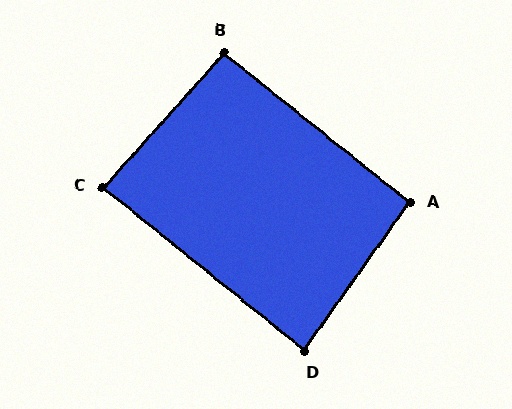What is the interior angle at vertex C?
Approximately 87 degrees (approximately right).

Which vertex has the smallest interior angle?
D, at approximately 87 degrees.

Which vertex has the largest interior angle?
B, at approximately 93 degrees.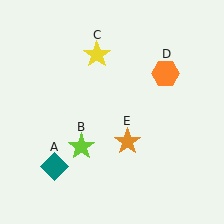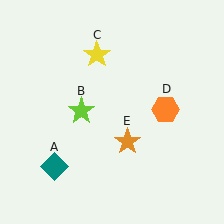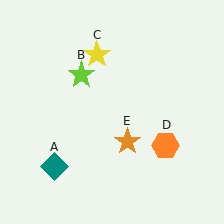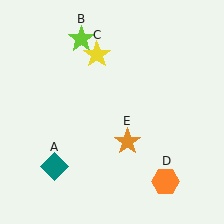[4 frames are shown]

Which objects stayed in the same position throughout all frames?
Teal diamond (object A) and yellow star (object C) and orange star (object E) remained stationary.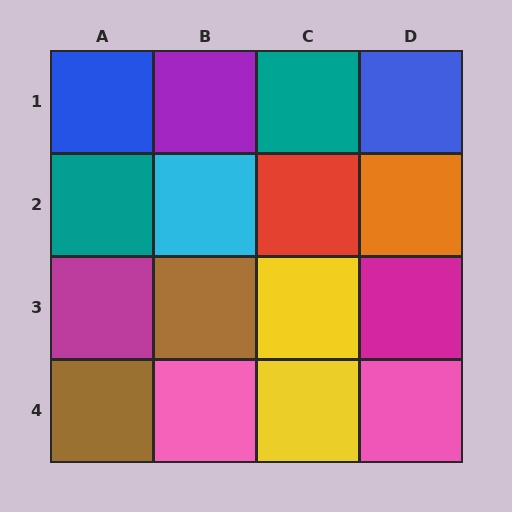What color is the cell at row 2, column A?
Teal.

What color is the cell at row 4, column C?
Yellow.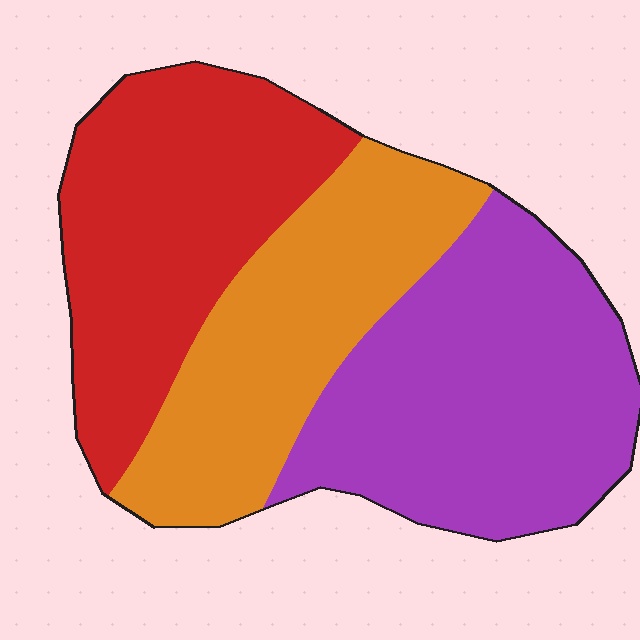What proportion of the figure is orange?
Orange covers roughly 30% of the figure.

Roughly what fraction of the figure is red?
Red takes up about one third (1/3) of the figure.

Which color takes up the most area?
Purple, at roughly 40%.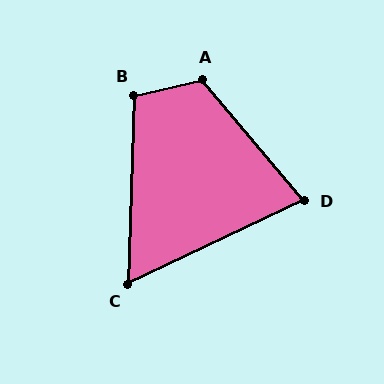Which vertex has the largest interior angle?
A, at approximately 117 degrees.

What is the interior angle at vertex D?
Approximately 75 degrees (acute).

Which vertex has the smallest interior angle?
C, at approximately 63 degrees.